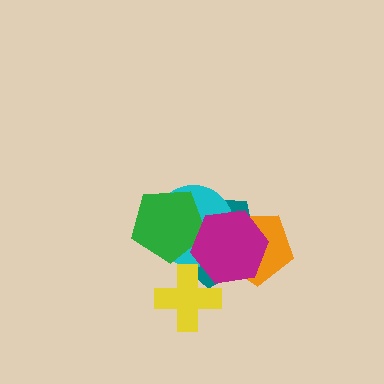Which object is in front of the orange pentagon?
The magenta hexagon is in front of the orange pentagon.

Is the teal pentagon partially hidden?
Yes, it is partially covered by another shape.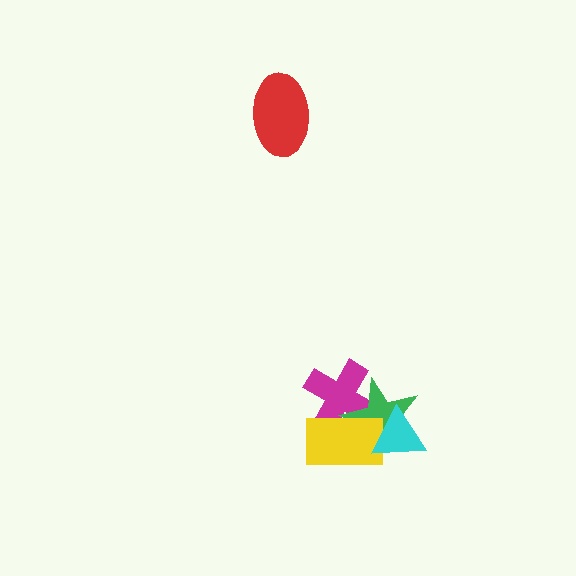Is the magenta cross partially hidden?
Yes, it is partially covered by another shape.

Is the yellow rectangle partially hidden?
Yes, it is partially covered by another shape.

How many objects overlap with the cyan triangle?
2 objects overlap with the cyan triangle.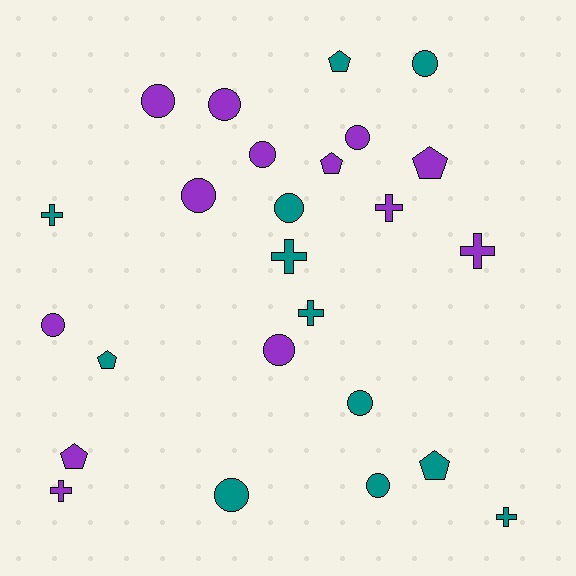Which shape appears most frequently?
Circle, with 12 objects.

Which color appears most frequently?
Purple, with 13 objects.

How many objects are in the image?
There are 25 objects.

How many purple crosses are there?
There are 3 purple crosses.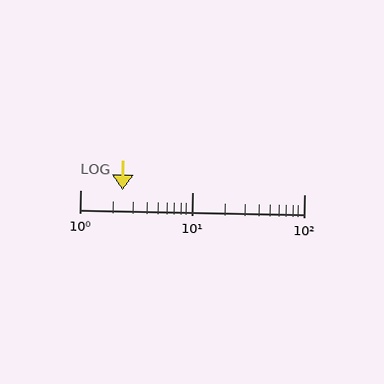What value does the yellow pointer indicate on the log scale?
The pointer indicates approximately 2.4.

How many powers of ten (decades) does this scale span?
The scale spans 2 decades, from 1 to 100.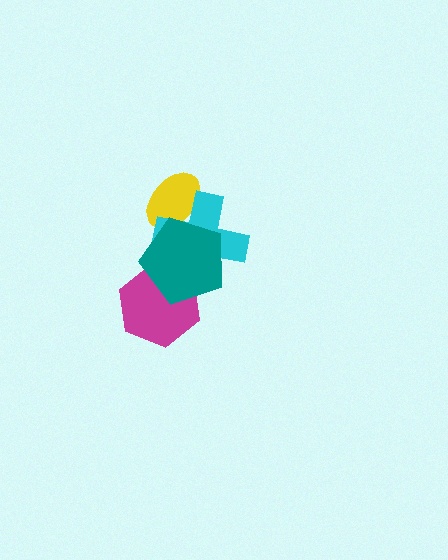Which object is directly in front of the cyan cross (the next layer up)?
The magenta hexagon is directly in front of the cyan cross.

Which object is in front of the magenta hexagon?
The teal pentagon is in front of the magenta hexagon.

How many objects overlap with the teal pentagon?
3 objects overlap with the teal pentagon.